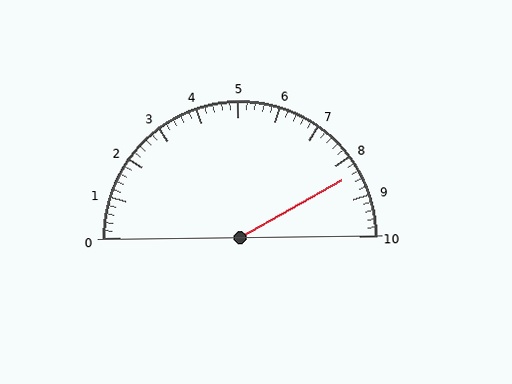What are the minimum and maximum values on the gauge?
The gauge ranges from 0 to 10.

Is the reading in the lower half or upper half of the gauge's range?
The reading is in the upper half of the range (0 to 10).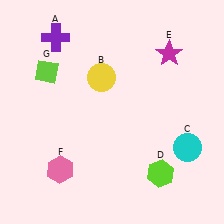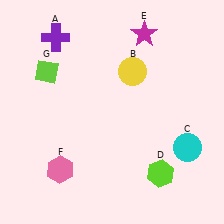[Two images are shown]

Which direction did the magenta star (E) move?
The magenta star (E) moved left.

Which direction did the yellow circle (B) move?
The yellow circle (B) moved right.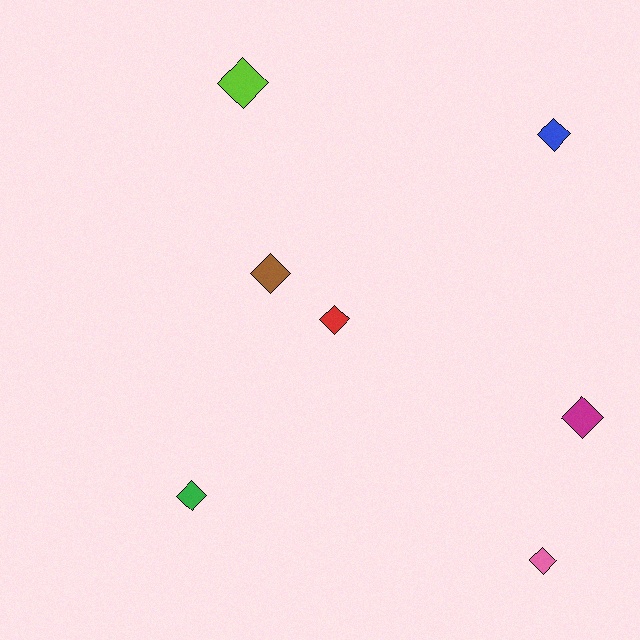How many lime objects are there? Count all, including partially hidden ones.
There is 1 lime object.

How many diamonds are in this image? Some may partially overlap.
There are 7 diamonds.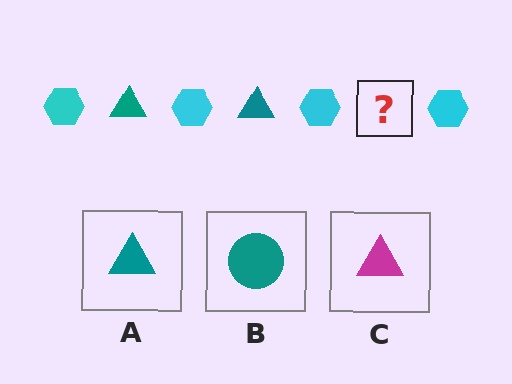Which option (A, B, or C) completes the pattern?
A.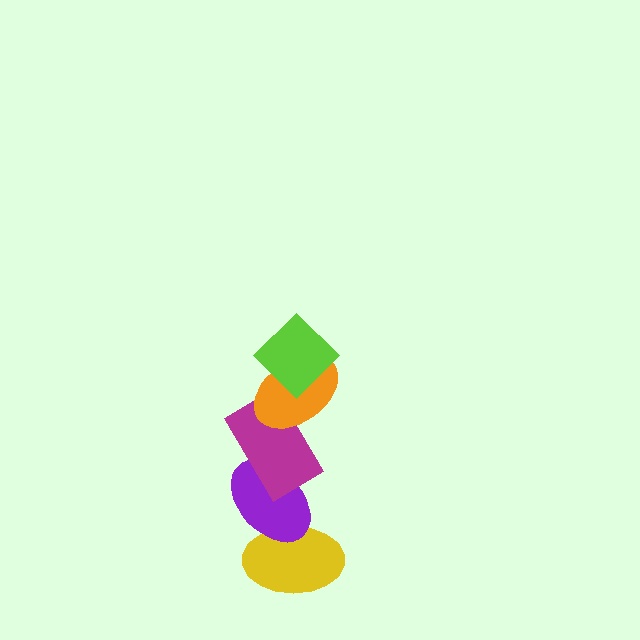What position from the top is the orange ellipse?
The orange ellipse is 2nd from the top.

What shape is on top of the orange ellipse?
The lime diamond is on top of the orange ellipse.